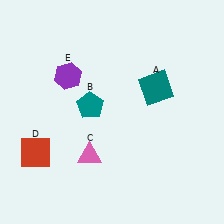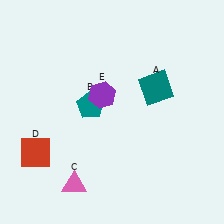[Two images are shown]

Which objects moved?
The objects that moved are: the pink triangle (C), the purple hexagon (E).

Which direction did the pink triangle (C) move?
The pink triangle (C) moved down.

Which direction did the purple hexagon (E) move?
The purple hexagon (E) moved right.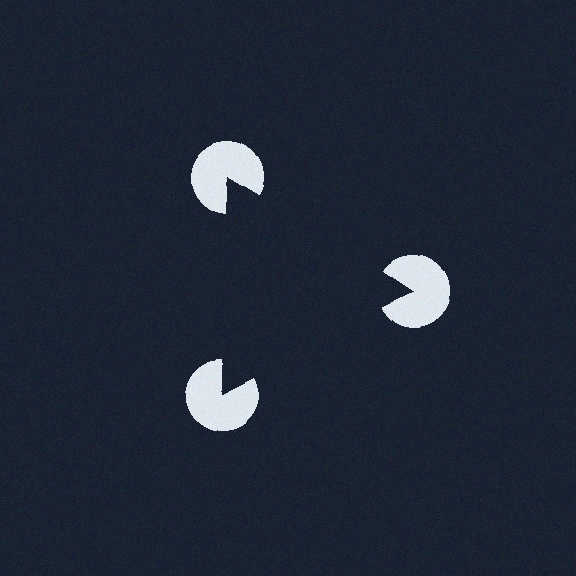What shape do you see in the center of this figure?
An illusory triangle — its edges are inferred from the aligned wedge cuts in the pac-man discs, not physically drawn.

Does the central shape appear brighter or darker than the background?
It typically appears slightly darker than the background, even though no actual brightness change is drawn.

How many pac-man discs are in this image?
There are 3 — one at each vertex of the illusory triangle.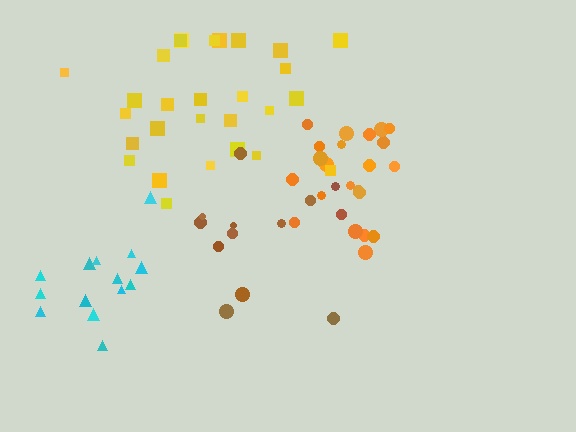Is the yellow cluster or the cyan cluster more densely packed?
Cyan.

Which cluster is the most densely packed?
Orange.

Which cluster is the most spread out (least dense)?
Brown.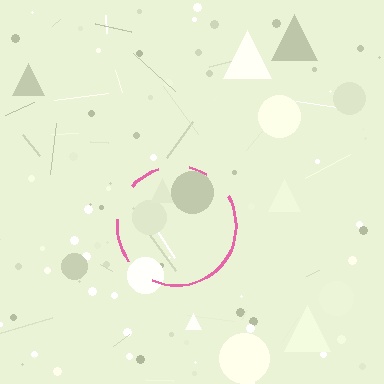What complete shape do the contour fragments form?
The contour fragments form a circle.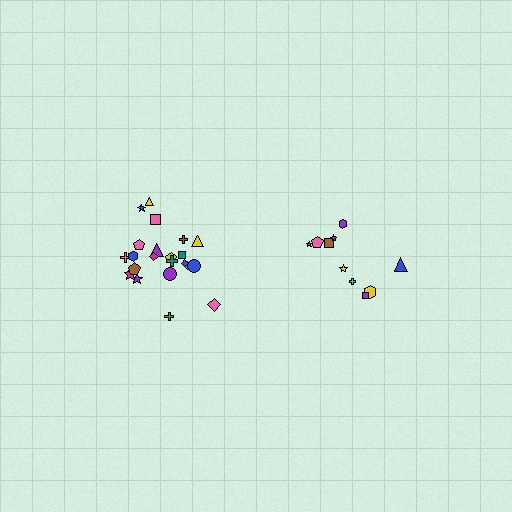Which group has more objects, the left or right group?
The left group.